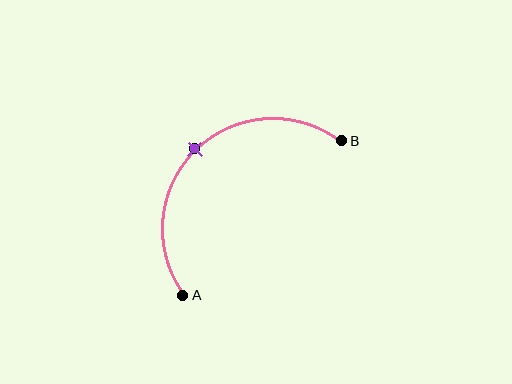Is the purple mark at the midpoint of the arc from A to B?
Yes. The purple mark lies on the arc at equal arc-length from both A and B — it is the arc midpoint.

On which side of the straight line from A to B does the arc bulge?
The arc bulges above and to the left of the straight line connecting A and B.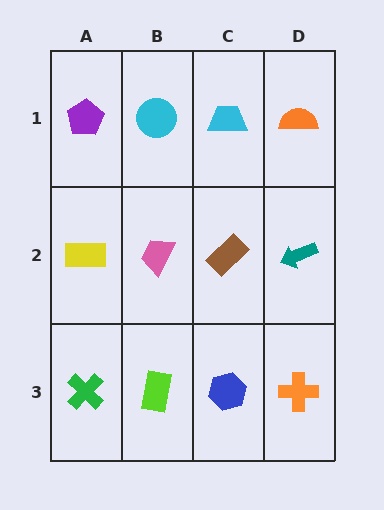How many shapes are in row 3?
4 shapes.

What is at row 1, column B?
A cyan circle.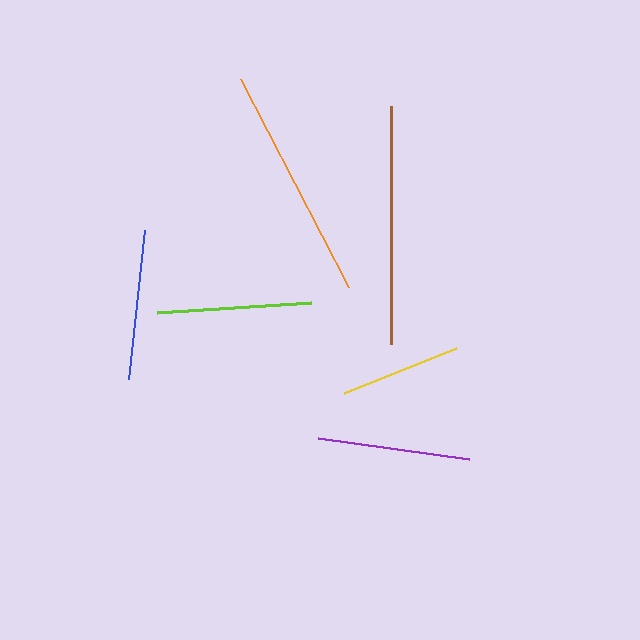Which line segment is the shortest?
The yellow line is the shortest at approximately 121 pixels.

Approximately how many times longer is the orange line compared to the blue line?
The orange line is approximately 1.6 times the length of the blue line.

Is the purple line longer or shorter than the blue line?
The purple line is longer than the blue line.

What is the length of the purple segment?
The purple segment is approximately 152 pixels long.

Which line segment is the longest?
The brown line is the longest at approximately 238 pixels.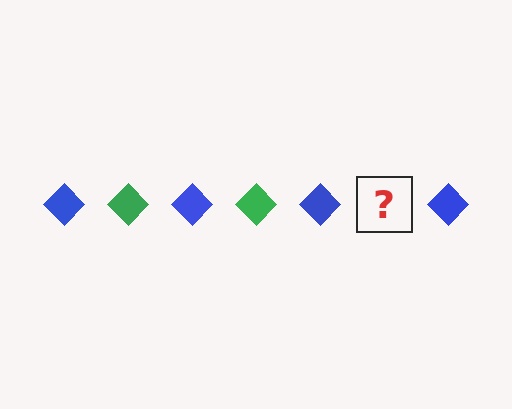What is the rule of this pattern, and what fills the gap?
The rule is that the pattern cycles through blue, green diamonds. The gap should be filled with a green diamond.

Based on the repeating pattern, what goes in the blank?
The blank should be a green diamond.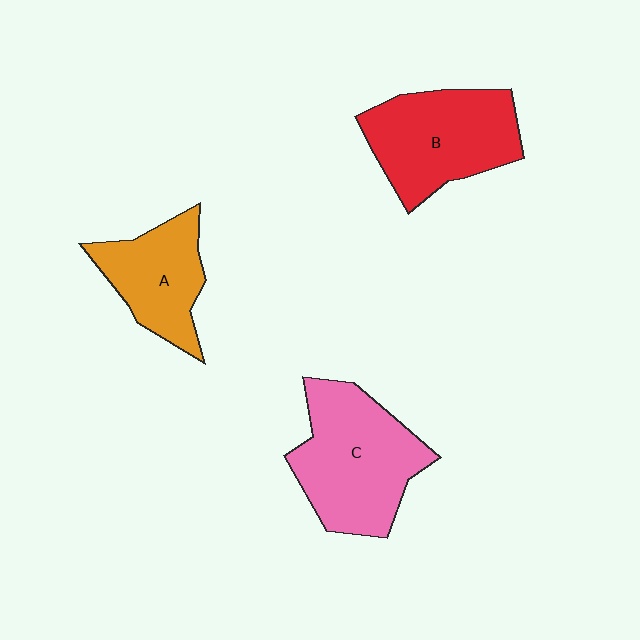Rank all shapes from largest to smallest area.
From largest to smallest: C (pink), B (red), A (orange).